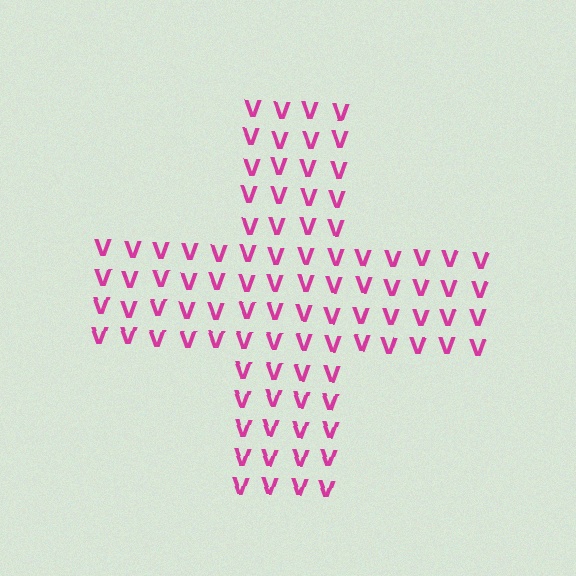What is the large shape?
The large shape is a cross.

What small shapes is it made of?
It is made of small letter V's.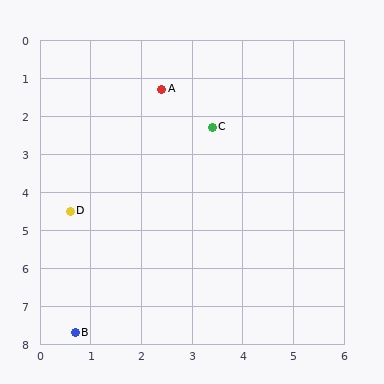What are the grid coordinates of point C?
Point C is at approximately (3.4, 2.3).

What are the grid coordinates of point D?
Point D is at approximately (0.6, 4.5).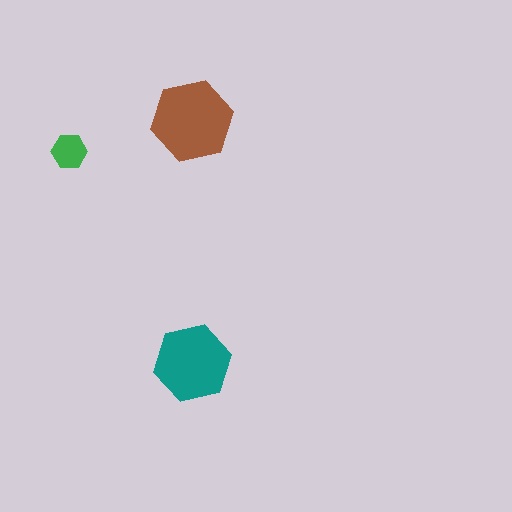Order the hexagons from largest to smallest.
the brown one, the teal one, the green one.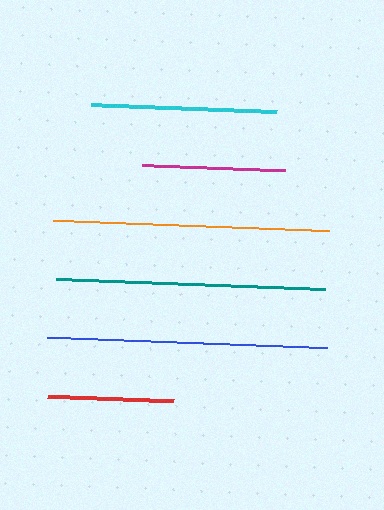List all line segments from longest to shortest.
From longest to shortest: blue, orange, teal, cyan, magenta, red.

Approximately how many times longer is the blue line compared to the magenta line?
The blue line is approximately 2.0 times the length of the magenta line.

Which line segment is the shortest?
The red line is the shortest at approximately 126 pixels.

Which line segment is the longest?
The blue line is the longest at approximately 280 pixels.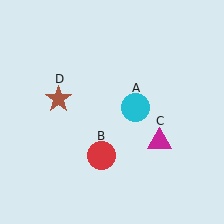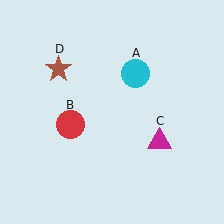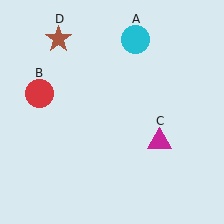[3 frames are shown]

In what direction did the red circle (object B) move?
The red circle (object B) moved up and to the left.